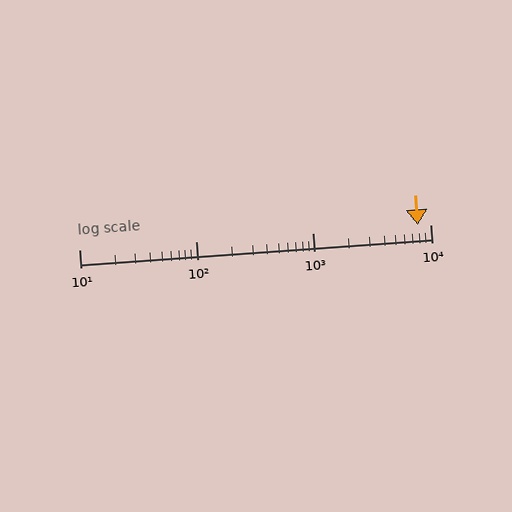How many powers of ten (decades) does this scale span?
The scale spans 3 decades, from 10 to 10000.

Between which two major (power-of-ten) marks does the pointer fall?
The pointer is between 1000 and 10000.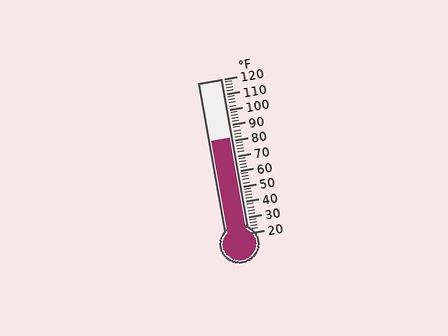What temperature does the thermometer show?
The thermometer shows approximately 82°F.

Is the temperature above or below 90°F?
The temperature is below 90°F.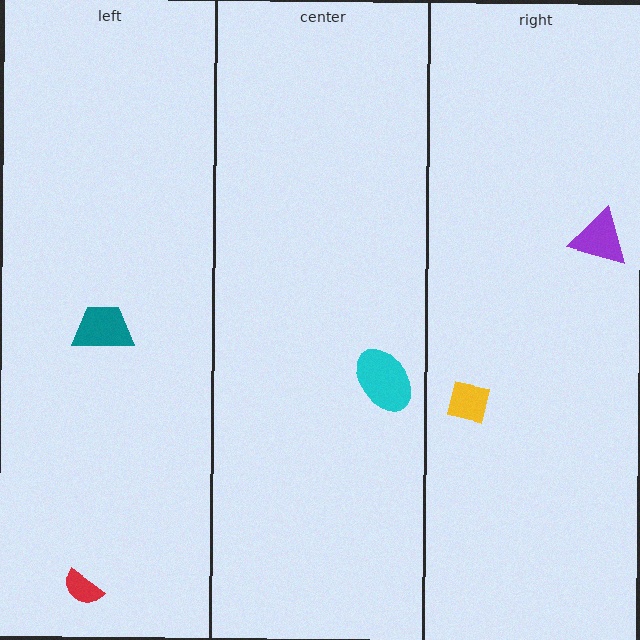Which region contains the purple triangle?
The right region.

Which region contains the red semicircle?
The left region.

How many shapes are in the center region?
1.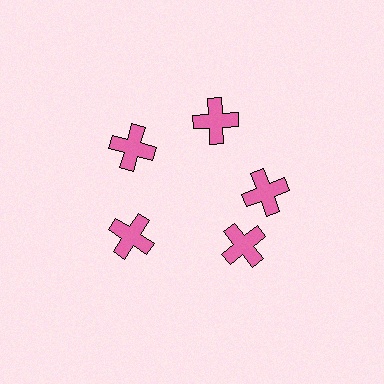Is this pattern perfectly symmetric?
No. The 5 pink crosses are arranged in a ring, but one element near the 5 o'clock position is rotated out of alignment along the ring, breaking the 5-fold rotational symmetry.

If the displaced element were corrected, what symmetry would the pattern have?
It would have 5-fold rotational symmetry — the pattern would map onto itself every 72 degrees.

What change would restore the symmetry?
The symmetry would be restored by rotating it back into even spacing with its neighbors so that all 5 crosses sit at equal angles and equal distance from the center.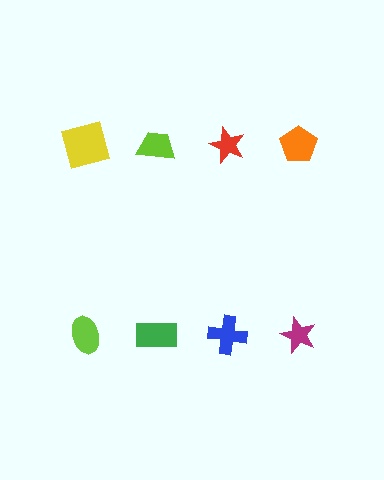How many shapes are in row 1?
4 shapes.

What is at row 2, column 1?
A lime ellipse.